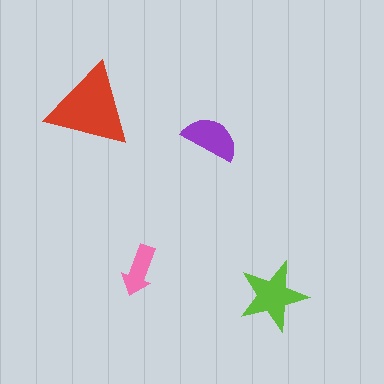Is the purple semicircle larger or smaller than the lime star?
Smaller.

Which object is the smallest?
The pink arrow.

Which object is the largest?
The red triangle.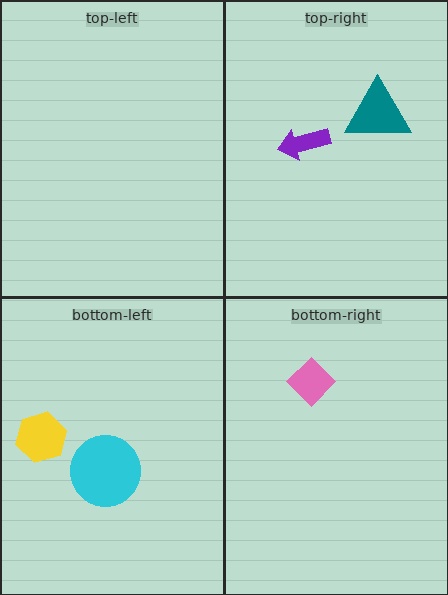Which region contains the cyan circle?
The bottom-left region.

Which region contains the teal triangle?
The top-right region.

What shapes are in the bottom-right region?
The pink diamond.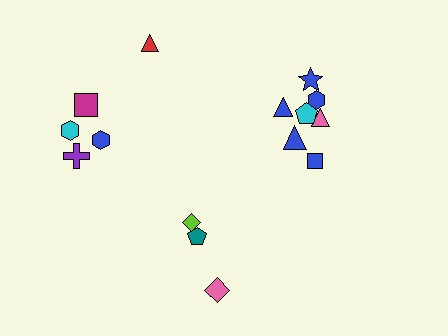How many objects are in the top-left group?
There are 5 objects.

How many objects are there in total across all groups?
There are 15 objects.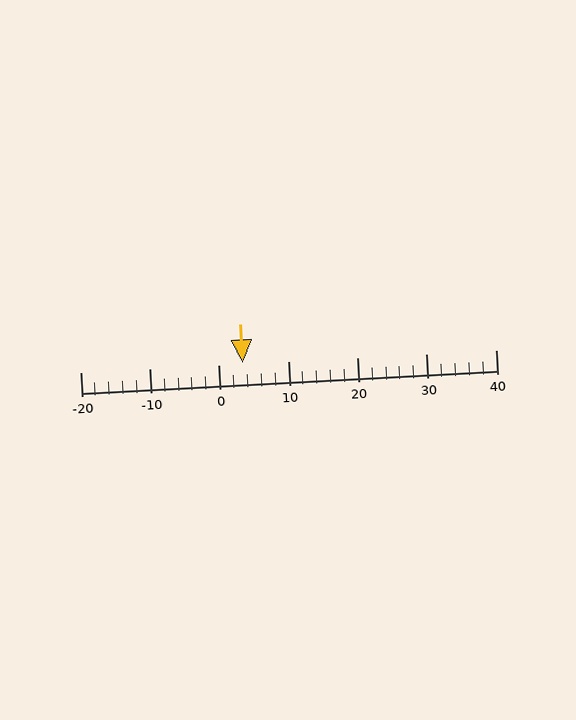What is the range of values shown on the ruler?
The ruler shows values from -20 to 40.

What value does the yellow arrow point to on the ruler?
The yellow arrow points to approximately 4.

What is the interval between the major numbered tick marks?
The major tick marks are spaced 10 units apart.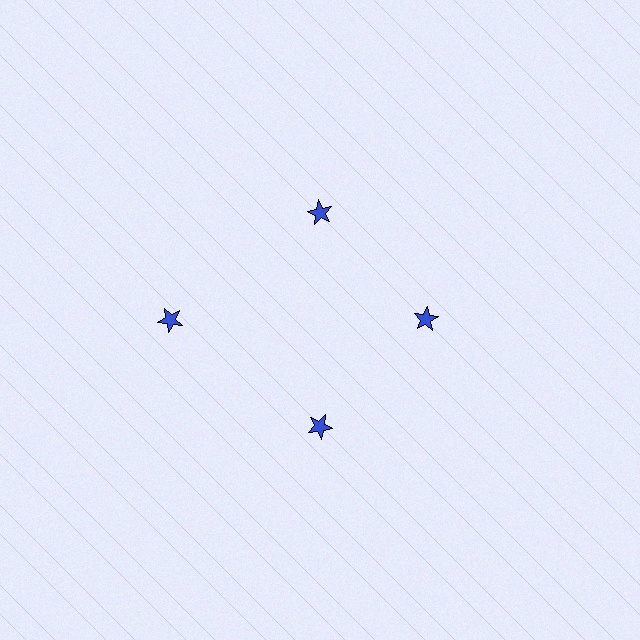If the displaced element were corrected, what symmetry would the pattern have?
It would have 4-fold rotational symmetry — the pattern would map onto itself every 90 degrees.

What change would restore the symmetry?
The symmetry would be restored by moving it inward, back onto the ring so that all 4 stars sit at equal angles and equal distance from the center.